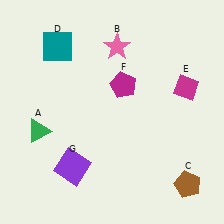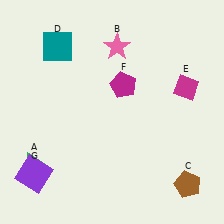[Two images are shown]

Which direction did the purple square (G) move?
The purple square (G) moved left.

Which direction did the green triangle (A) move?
The green triangle (A) moved down.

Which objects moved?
The objects that moved are: the green triangle (A), the purple square (G).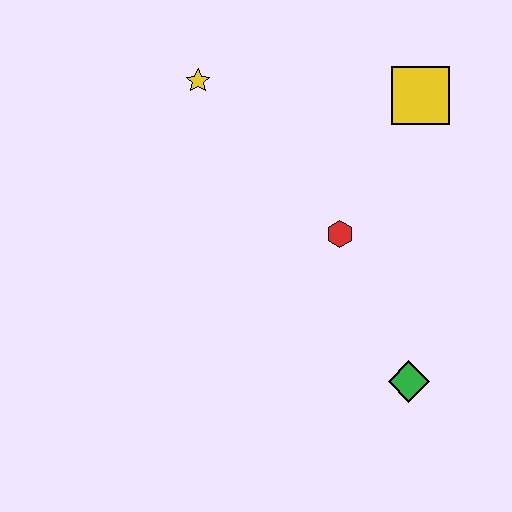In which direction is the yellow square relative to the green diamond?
The yellow square is above the green diamond.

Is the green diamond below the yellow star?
Yes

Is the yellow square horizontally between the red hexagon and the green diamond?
No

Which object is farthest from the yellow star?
The green diamond is farthest from the yellow star.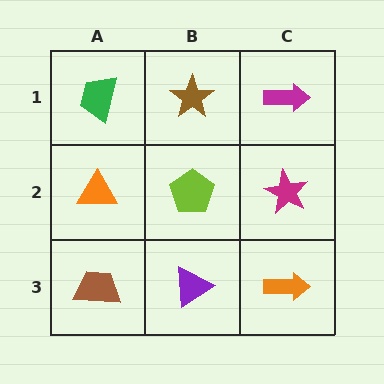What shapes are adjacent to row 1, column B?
A lime pentagon (row 2, column B), a green trapezoid (row 1, column A), a magenta arrow (row 1, column C).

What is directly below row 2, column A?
A brown trapezoid.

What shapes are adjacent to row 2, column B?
A brown star (row 1, column B), a purple triangle (row 3, column B), an orange triangle (row 2, column A), a magenta star (row 2, column C).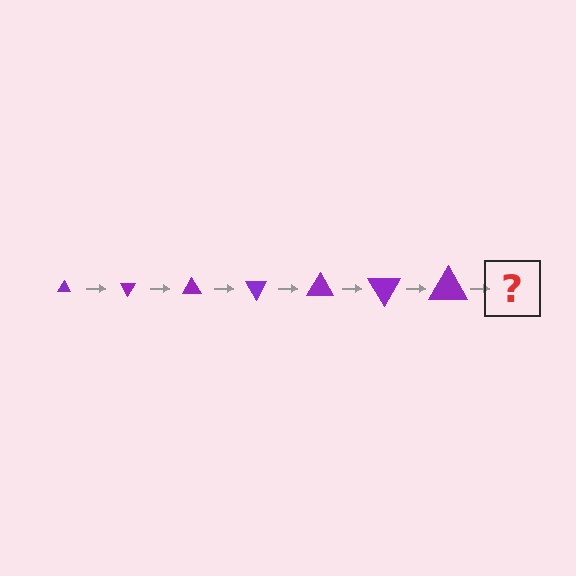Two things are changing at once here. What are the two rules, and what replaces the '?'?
The two rules are that the triangle grows larger each step and it rotates 60 degrees each step. The '?' should be a triangle, larger than the previous one and rotated 420 degrees from the start.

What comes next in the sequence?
The next element should be a triangle, larger than the previous one and rotated 420 degrees from the start.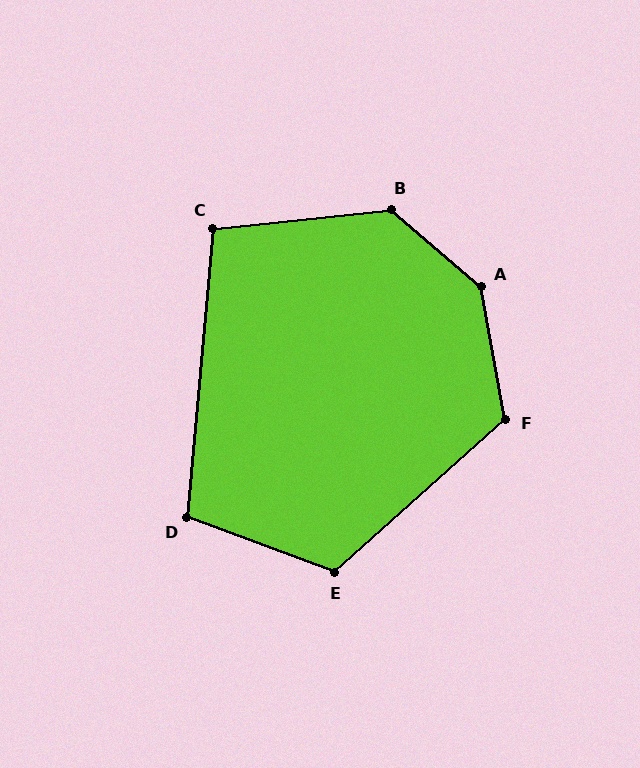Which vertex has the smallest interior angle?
C, at approximately 101 degrees.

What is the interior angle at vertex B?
Approximately 133 degrees (obtuse).